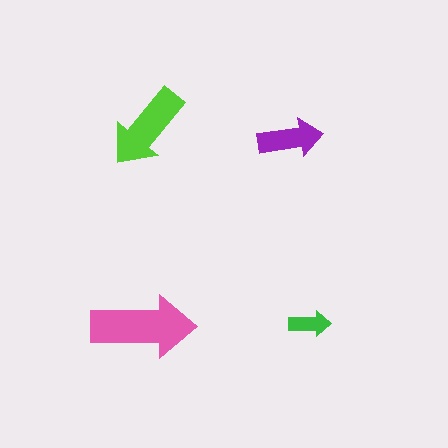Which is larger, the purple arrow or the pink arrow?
The pink one.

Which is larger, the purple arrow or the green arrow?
The purple one.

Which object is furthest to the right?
The green arrow is rightmost.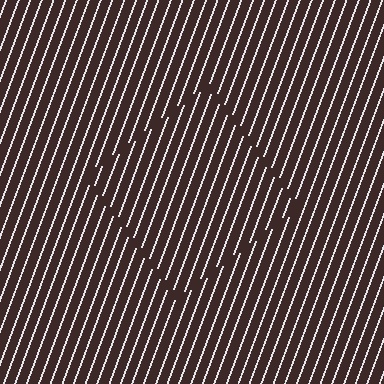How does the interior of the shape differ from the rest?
The interior of the shape contains the same grating, shifted by half a period — the contour is defined by the phase discontinuity where line-ends from the inner and outer gratings abut.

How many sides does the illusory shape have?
4 sides — the line-ends trace a square.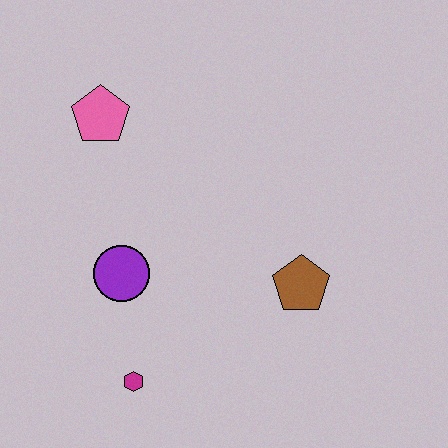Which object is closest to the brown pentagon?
The purple circle is closest to the brown pentagon.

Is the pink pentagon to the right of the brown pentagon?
No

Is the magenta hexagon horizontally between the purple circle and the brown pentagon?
Yes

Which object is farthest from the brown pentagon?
The pink pentagon is farthest from the brown pentagon.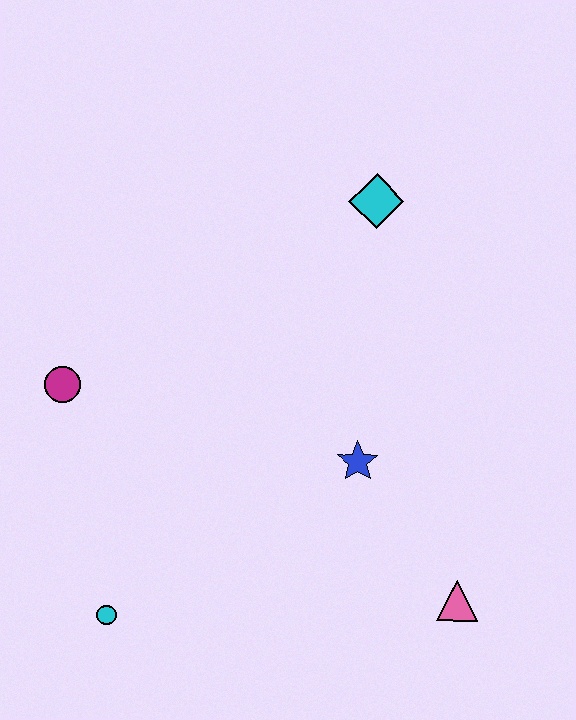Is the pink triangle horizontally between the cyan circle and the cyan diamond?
No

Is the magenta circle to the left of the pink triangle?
Yes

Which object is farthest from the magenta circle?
The pink triangle is farthest from the magenta circle.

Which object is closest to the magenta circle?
The cyan circle is closest to the magenta circle.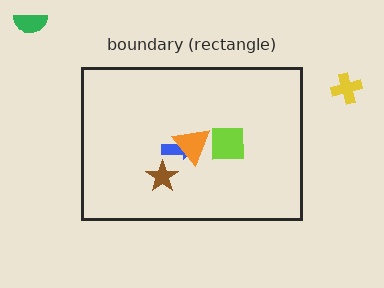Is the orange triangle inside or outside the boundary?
Inside.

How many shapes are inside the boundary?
4 inside, 2 outside.